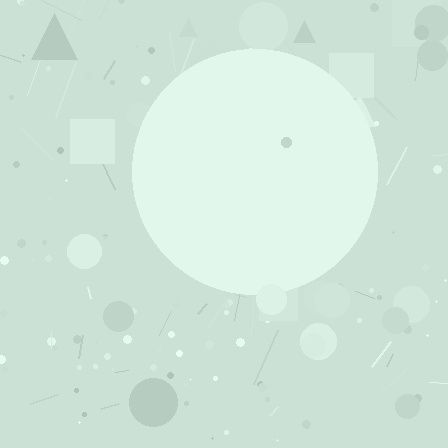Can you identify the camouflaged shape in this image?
The camouflaged shape is a circle.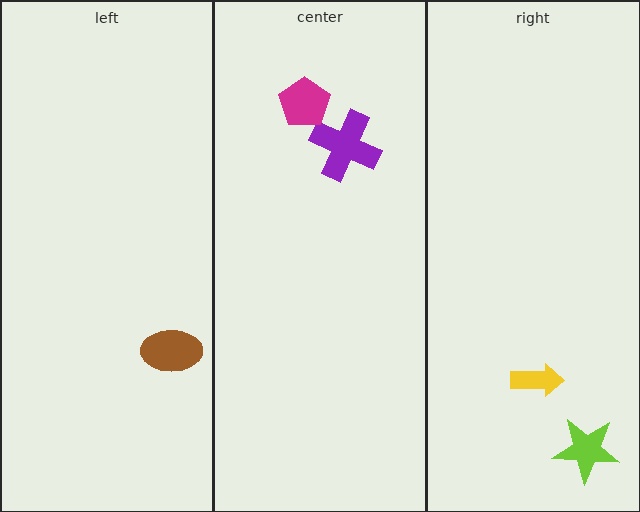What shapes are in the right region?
The lime star, the yellow arrow.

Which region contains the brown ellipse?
The left region.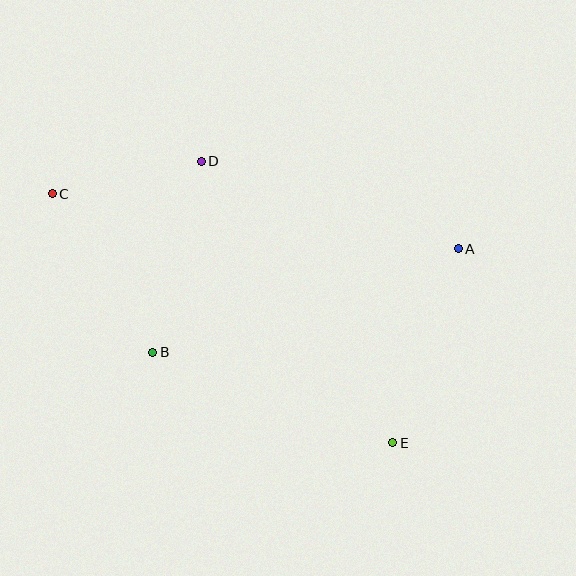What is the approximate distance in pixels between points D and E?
The distance between D and E is approximately 341 pixels.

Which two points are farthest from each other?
Points C and E are farthest from each other.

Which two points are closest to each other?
Points C and D are closest to each other.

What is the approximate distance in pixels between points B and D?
The distance between B and D is approximately 197 pixels.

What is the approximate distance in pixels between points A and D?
The distance between A and D is approximately 271 pixels.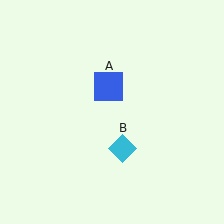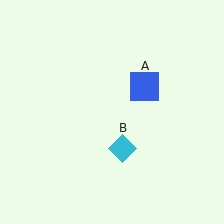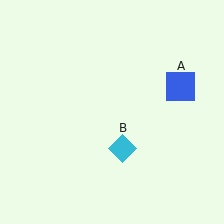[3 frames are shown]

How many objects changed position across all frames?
1 object changed position: blue square (object A).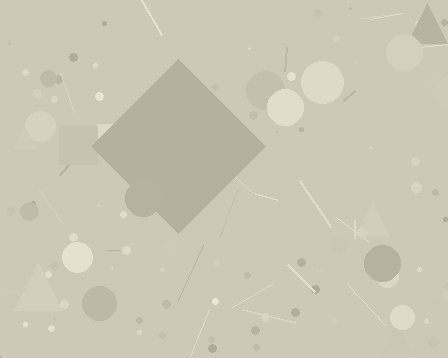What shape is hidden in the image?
A diamond is hidden in the image.